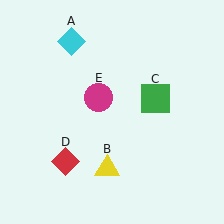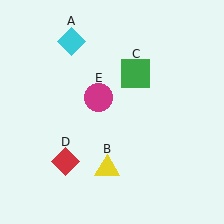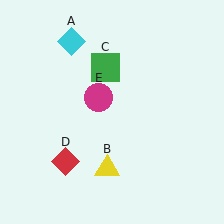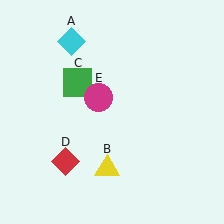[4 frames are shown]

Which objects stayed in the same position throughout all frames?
Cyan diamond (object A) and yellow triangle (object B) and red diamond (object D) and magenta circle (object E) remained stationary.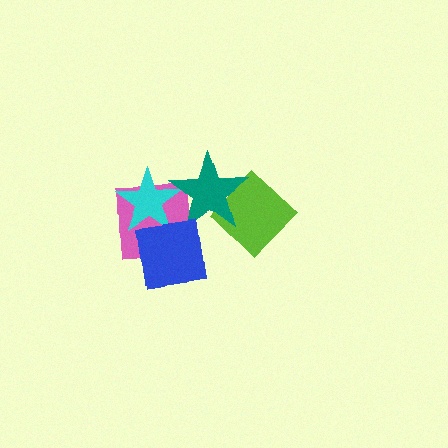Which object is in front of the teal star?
The blue square is in front of the teal star.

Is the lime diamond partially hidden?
Yes, it is partially covered by another shape.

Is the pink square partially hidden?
Yes, it is partially covered by another shape.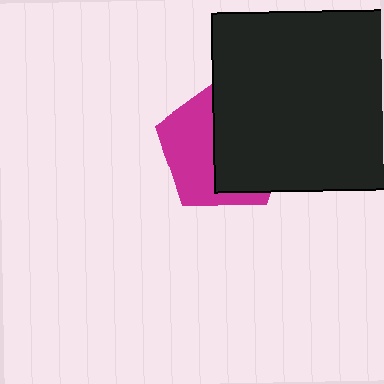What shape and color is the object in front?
The object in front is a black square.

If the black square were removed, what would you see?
You would see the complete magenta pentagon.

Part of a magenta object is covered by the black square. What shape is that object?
It is a pentagon.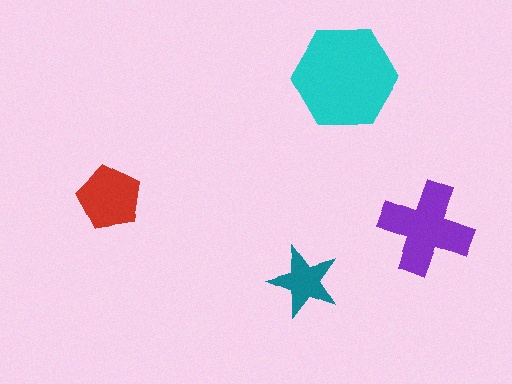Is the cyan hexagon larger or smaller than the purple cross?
Larger.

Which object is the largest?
The cyan hexagon.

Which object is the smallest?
The teal star.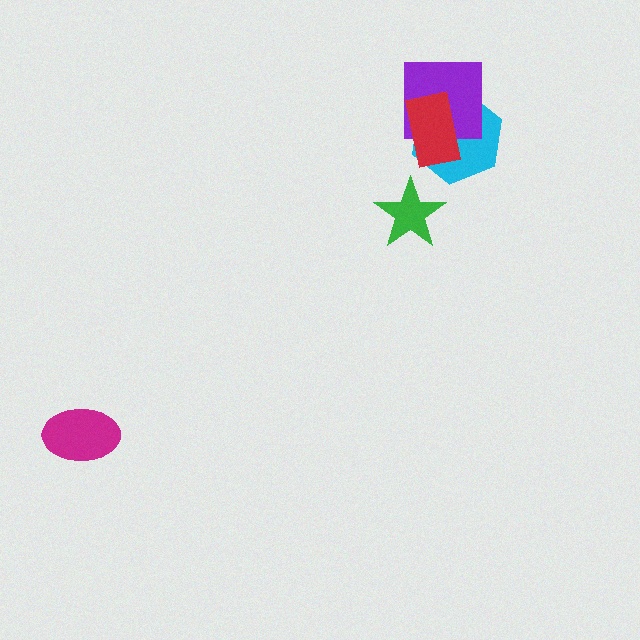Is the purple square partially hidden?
Yes, it is partially covered by another shape.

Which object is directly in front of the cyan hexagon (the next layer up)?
The purple square is directly in front of the cyan hexagon.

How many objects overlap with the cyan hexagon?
2 objects overlap with the cyan hexagon.